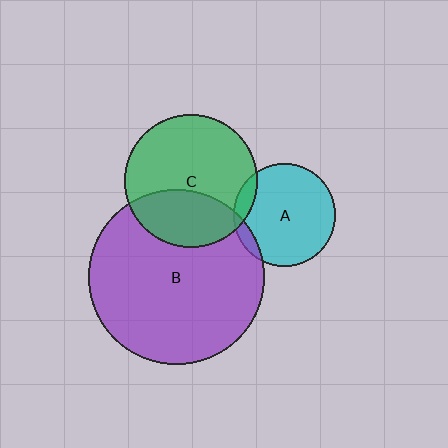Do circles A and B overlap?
Yes.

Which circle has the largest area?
Circle B (purple).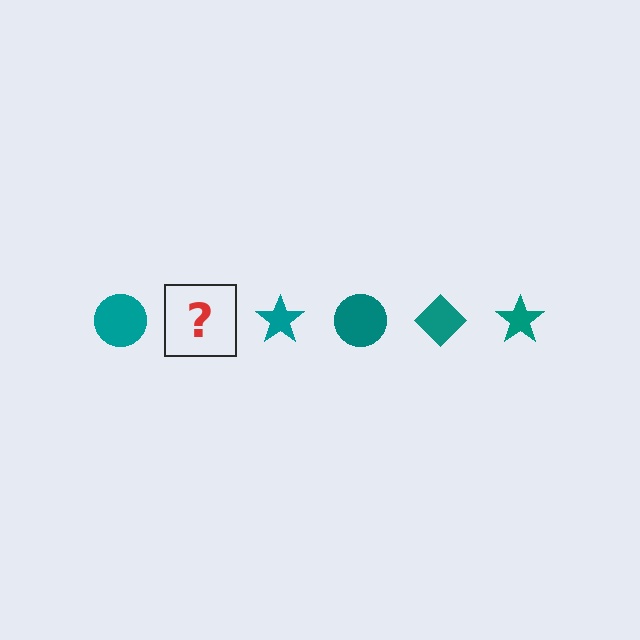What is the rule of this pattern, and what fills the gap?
The rule is that the pattern cycles through circle, diamond, star shapes in teal. The gap should be filled with a teal diamond.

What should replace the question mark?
The question mark should be replaced with a teal diamond.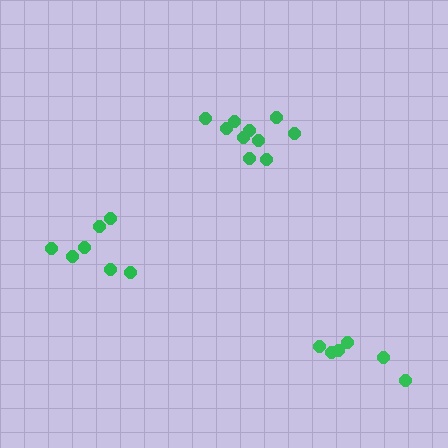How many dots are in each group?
Group 1: 6 dots, Group 2: 7 dots, Group 3: 10 dots (23 total).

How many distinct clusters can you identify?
There are 3 distinct clusters.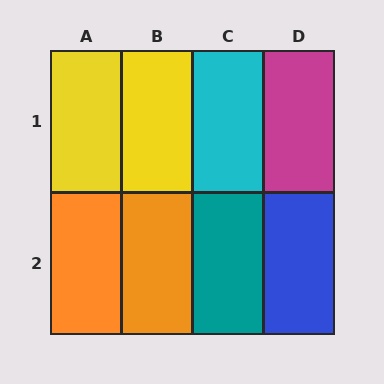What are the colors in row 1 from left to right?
Yellow, yellow, cyan, magenta.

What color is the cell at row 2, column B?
Orange.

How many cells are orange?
2 cells are orange.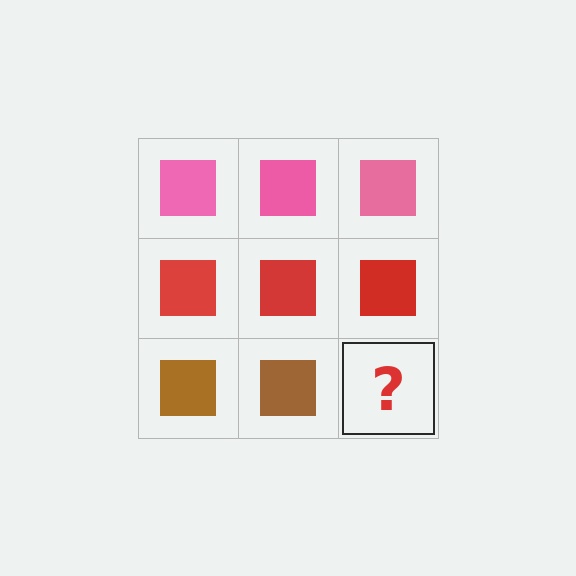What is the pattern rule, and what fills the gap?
The rule is that each row has a consistent color. The gap should be filled with a brown square.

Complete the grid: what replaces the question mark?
The question mark should be replaced with a brown square.